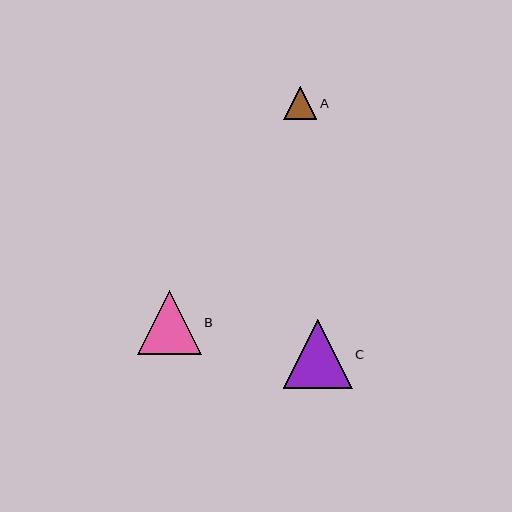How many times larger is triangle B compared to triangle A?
Triangle B is approximately 1.9 times the size of triangle A.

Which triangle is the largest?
Triangle C is the largest with a size of approximately 69 pixels.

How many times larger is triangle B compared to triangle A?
Triangle B is approximately 1.9 times the size of triangle A.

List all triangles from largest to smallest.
From largest to smallest: C, B, A.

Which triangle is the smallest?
Triangle A is the smallest with a size of approximately 33 pixels.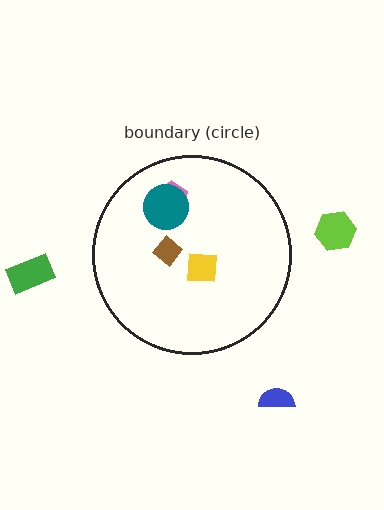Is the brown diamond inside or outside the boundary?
Inside.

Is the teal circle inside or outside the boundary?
Inside.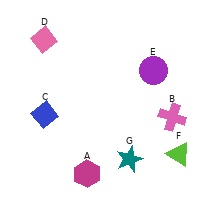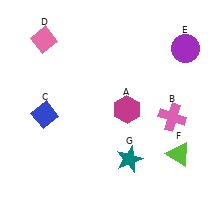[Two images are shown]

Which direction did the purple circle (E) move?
The purple circle (E) moved right.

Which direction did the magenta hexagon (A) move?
The magenta hexagon (A) moved up.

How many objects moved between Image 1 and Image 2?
2 objects moved between the two images.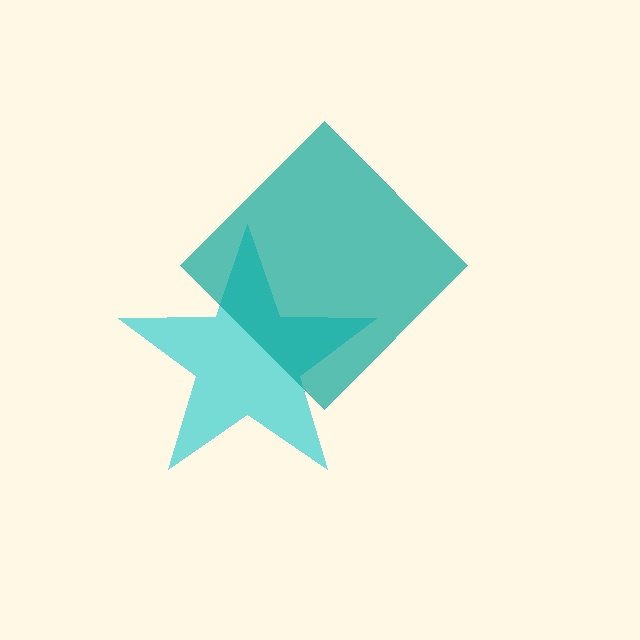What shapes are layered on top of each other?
The layered shapes are: a cyan star, a teal diamond.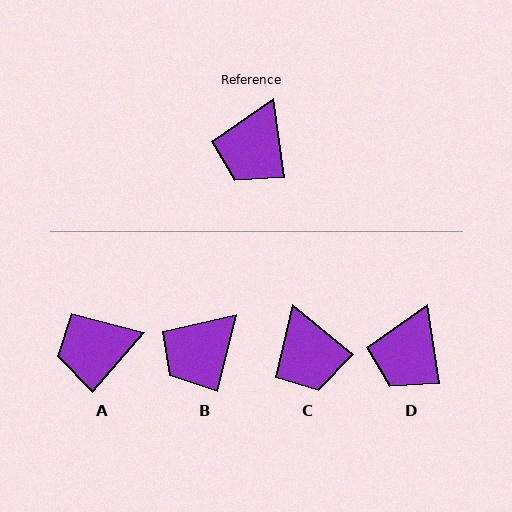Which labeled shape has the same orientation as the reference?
D.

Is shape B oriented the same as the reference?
No, it is off by about 22 degrees.